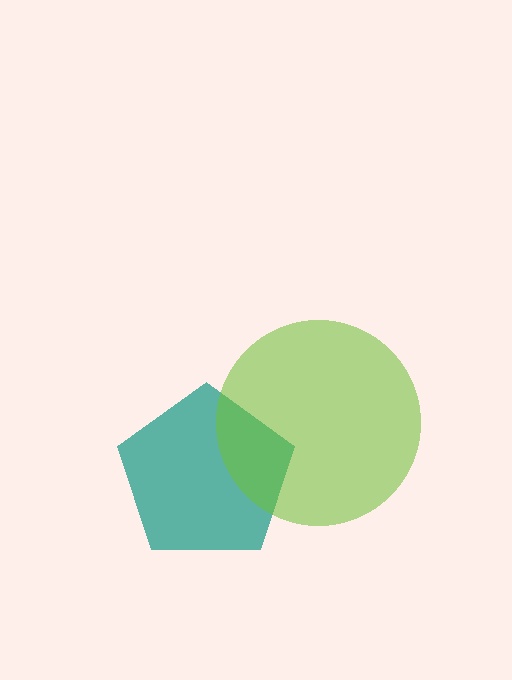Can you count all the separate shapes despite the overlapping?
Yes, there are 2 separate shapes.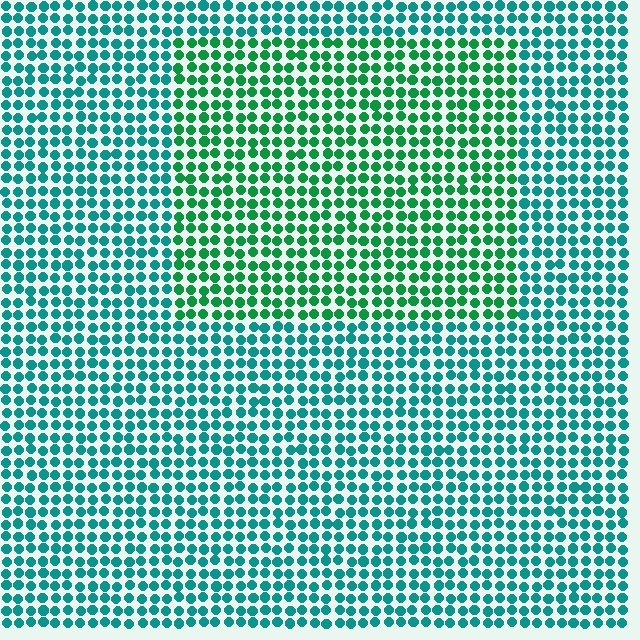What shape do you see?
I see a rectangle.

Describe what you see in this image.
The image is filled with small teal elements in a uniform arrangement. A rectangle-shaped region is visible where the elements are tinted to a slightly different hue, forming a subtle color boundary.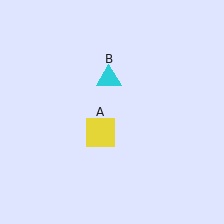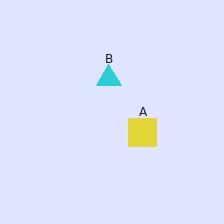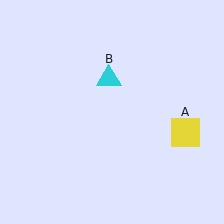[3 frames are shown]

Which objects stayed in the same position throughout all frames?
Cyan triangle (object B) remained stationary.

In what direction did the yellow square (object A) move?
The yellow square (object A) moved right.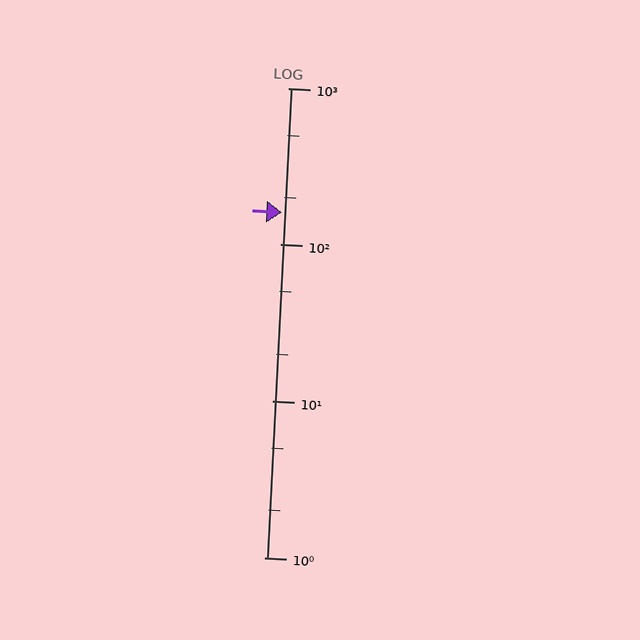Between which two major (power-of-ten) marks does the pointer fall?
The pointer is between 100 and 1000.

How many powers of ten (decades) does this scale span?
The scale spans 3 decades, from 1 to 1000.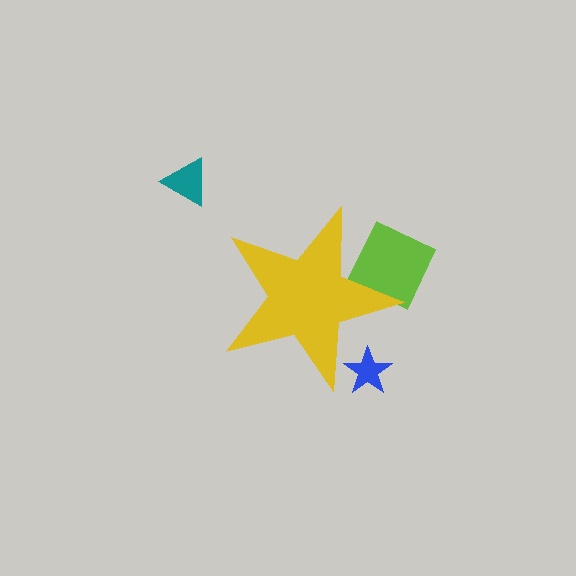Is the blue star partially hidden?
Yes, the blue star is partially hidden behind the yellow star.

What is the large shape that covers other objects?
A yellow star.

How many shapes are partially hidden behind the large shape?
2 shapes are partially hidden.